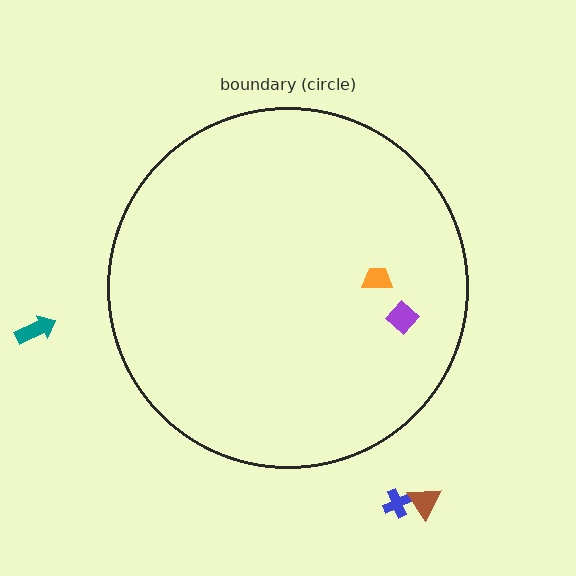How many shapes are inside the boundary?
2 inside, 3 outside.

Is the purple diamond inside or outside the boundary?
Inside.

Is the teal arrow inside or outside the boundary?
Outside.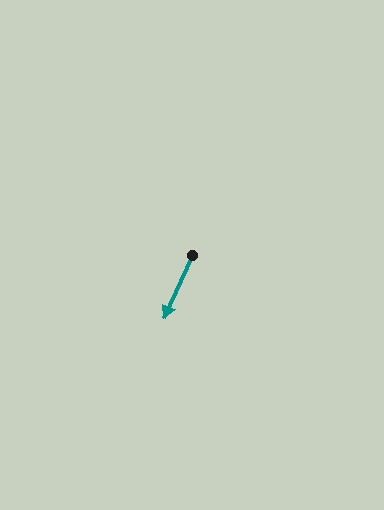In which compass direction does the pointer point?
Southwest.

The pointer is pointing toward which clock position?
Roughly 7 o'clock.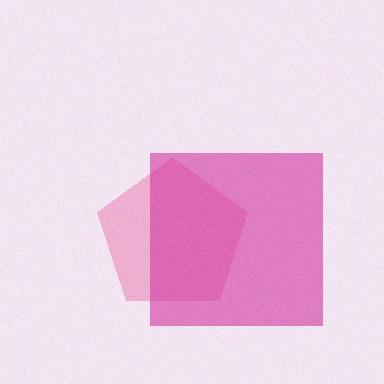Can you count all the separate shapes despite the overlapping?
Yes, there are 2 separate shapes.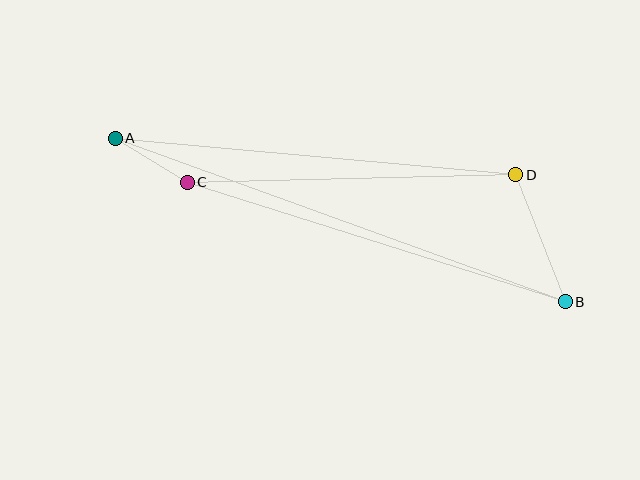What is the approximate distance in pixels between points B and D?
The distance between B and D is approximately 136 pixels.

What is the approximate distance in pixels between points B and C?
The distance between B and C is approximately 397 pixels.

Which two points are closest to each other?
Points A and C are closest to each other.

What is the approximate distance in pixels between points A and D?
The distance between A and D is approximately 402 pixels.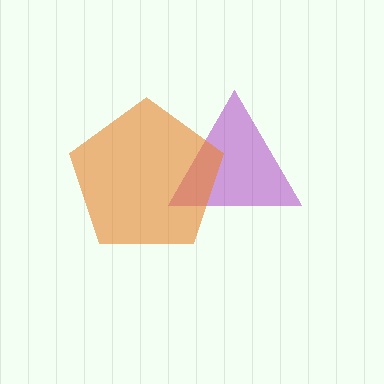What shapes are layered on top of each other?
The layered shapes are: a purple triangle, an orange pentagon.